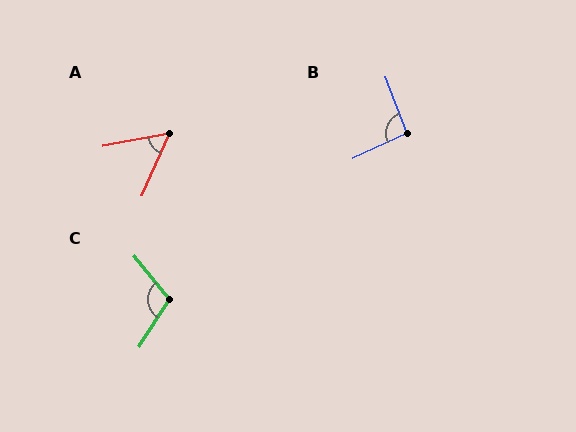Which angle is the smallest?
A, at approximately 56 degrees.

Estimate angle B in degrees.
Approximately 95 degrees.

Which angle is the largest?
C, at approximately 108 degrees.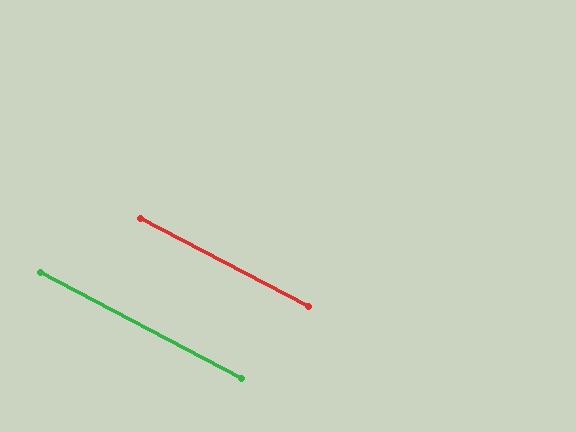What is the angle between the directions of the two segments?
Approximately 0 degrees.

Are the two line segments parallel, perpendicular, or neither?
Parallel — their directions differ by only 0.2°.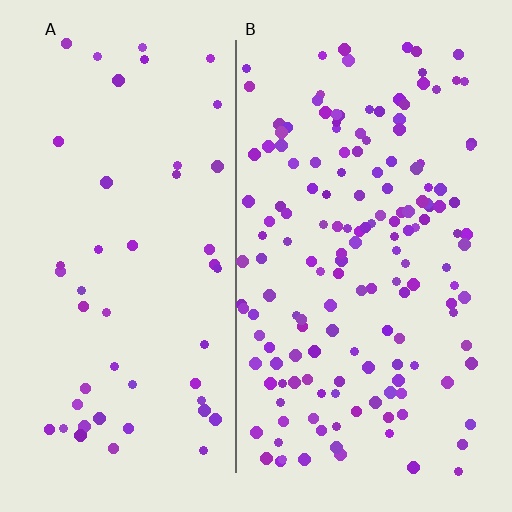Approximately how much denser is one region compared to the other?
Approximately 3.3× — region B over region A.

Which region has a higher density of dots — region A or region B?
B (the right).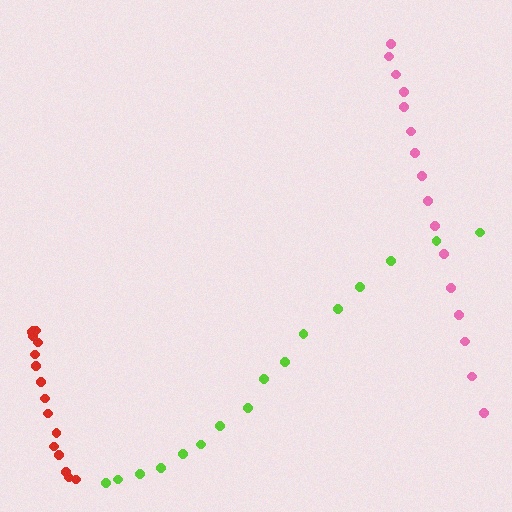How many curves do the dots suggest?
There are 3 distinct paths.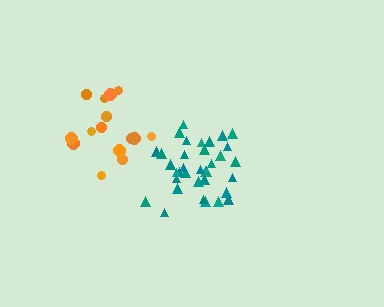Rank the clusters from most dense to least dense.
teal, orange.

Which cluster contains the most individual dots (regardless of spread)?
Teal (35).